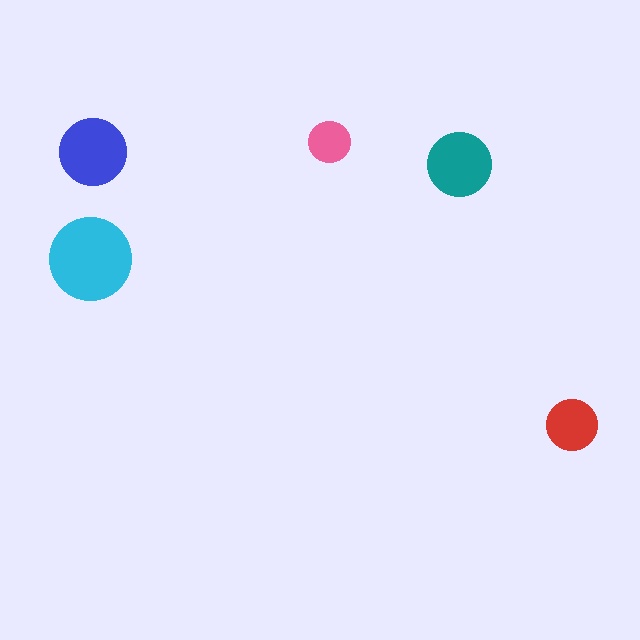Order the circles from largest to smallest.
the cyan one, the blue one, the teal one, the red one, the pink one.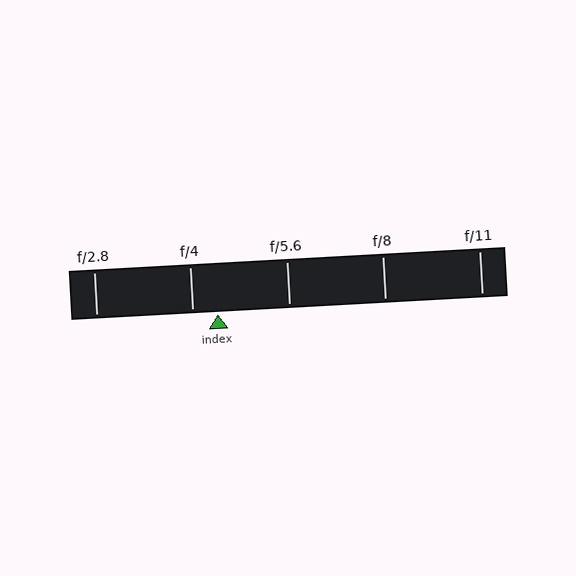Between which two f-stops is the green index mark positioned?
The index mark is between f/4 and f/5.6.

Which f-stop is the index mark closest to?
The index mark is closest to f/4.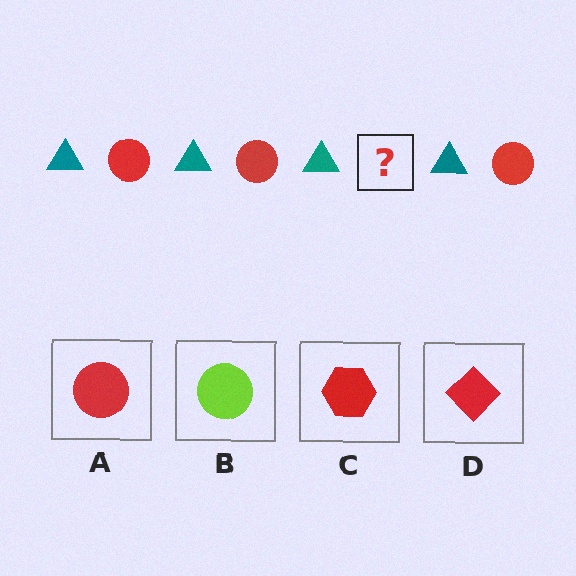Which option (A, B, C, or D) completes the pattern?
A.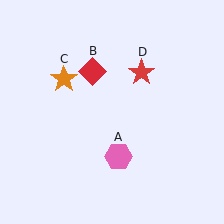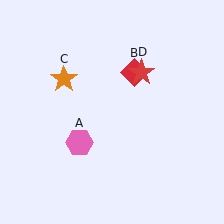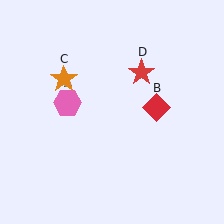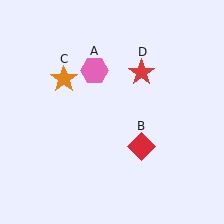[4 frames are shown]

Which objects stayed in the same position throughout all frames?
Orange star (object C) and red star (object D) remained stationary.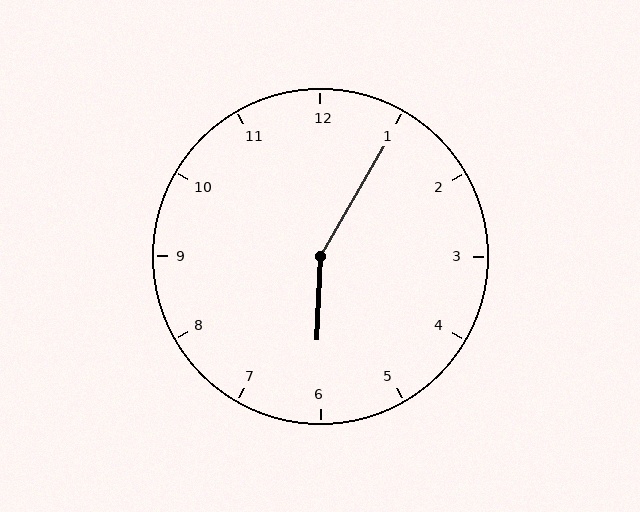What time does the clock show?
6:05.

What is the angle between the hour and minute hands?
Approximately 152 degrees.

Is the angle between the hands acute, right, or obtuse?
It is obtuse.